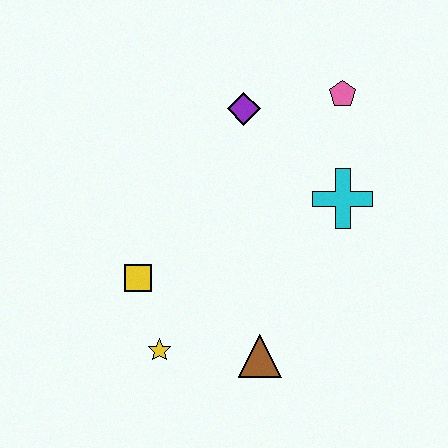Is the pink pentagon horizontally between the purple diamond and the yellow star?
No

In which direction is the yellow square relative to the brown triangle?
The yellow square is to the left of the brown triangle.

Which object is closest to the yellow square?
The yellow star is closest to the yellow square.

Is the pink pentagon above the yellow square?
Yes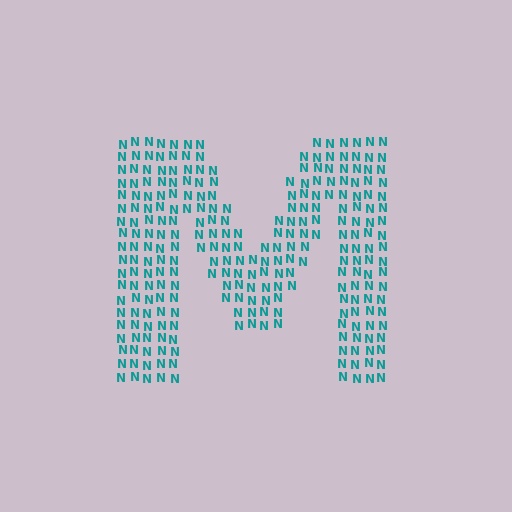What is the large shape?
The large shape is the letter M.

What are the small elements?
The small elements are letter N's.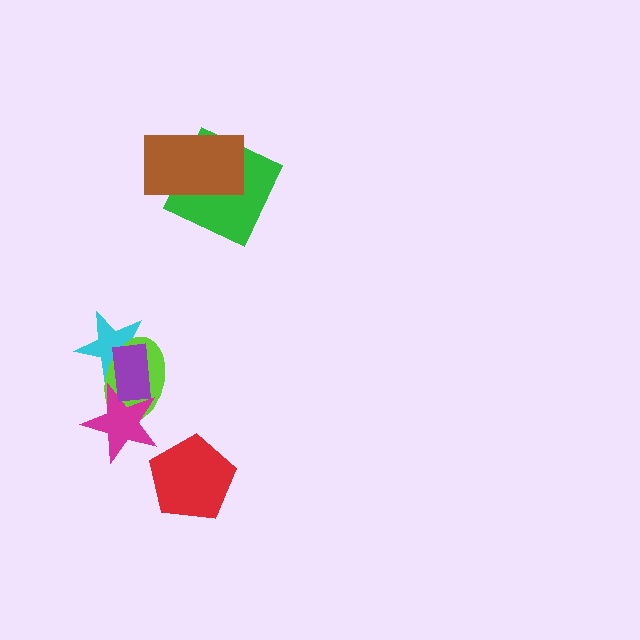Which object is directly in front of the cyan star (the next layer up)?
The lime ellipse is directly in front of the cyan star.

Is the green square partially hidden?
Yes, it is partially covered by another shape.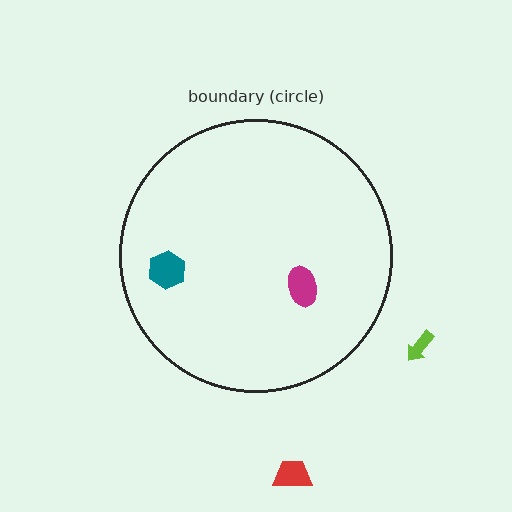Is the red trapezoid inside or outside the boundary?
Outside.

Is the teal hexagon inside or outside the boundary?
Inside.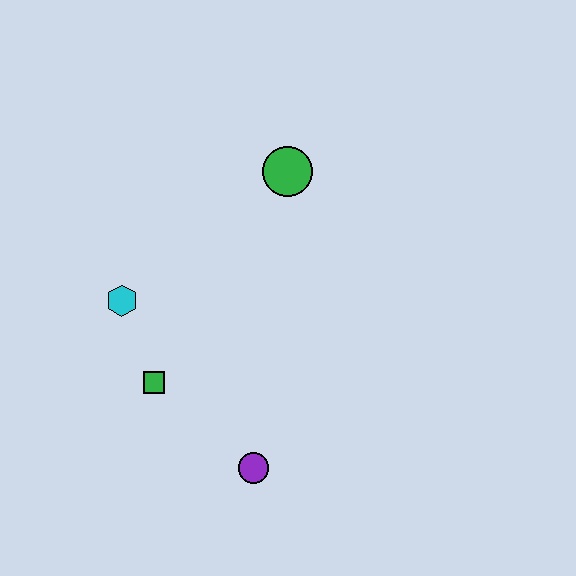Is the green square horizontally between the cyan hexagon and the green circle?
Yes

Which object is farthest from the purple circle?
The green circle is farthest from the purple circle.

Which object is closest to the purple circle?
The green square is closest to the purple circle.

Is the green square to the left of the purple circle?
Yes